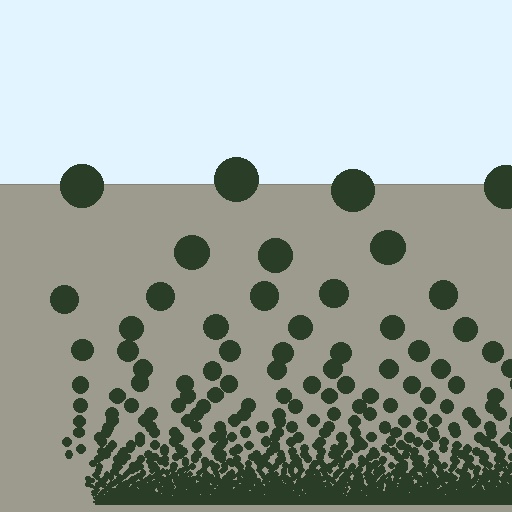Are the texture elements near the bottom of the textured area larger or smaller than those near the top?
Smaller. The gradient is inverted — elements near the bottom are smaller and denser.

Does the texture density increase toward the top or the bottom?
Density increases toward the bottom.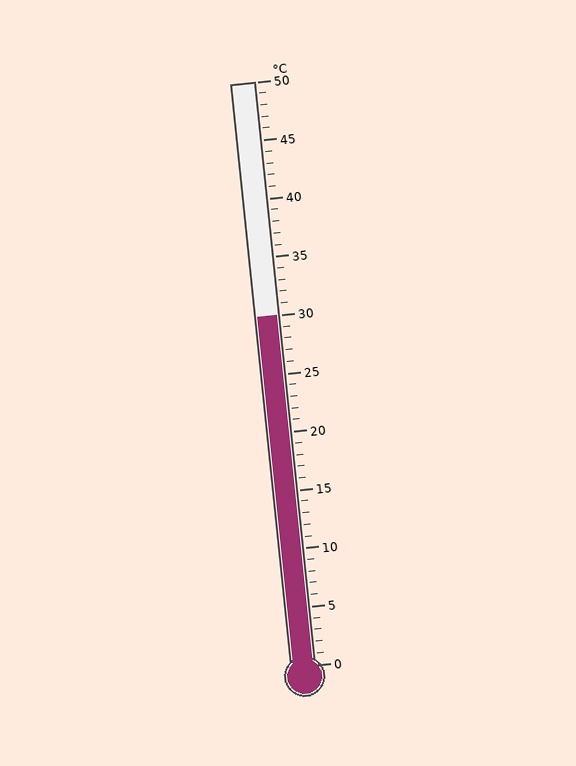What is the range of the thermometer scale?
The thermometer scale ranges from 0°C to 50°C.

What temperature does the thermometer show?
The thermometer shows approximately 30°C.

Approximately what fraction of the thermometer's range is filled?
The thermometer is filled to approximately 60% of its range.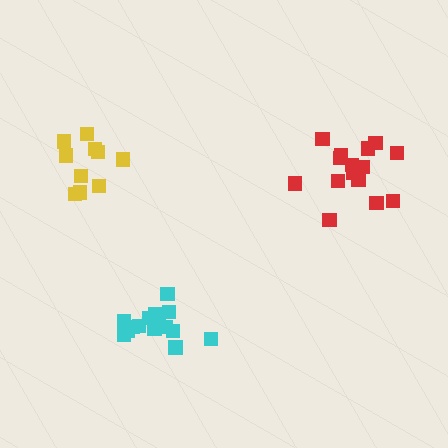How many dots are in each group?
Group 1: 15 dots, Group 2: 15 dots, Group 3: 10 dots (40 total).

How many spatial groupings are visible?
There are 3 spatial groupings.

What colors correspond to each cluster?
The clusters are colored: cyan, red, yellow.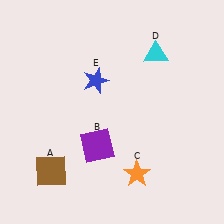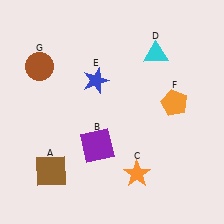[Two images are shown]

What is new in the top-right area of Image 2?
An orange pentagon (F) was added in the top-right area of Image 2.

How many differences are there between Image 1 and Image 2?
There are 2 differences between the two images.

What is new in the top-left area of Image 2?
A brown circle (G) was added in the top-left area of Image 2.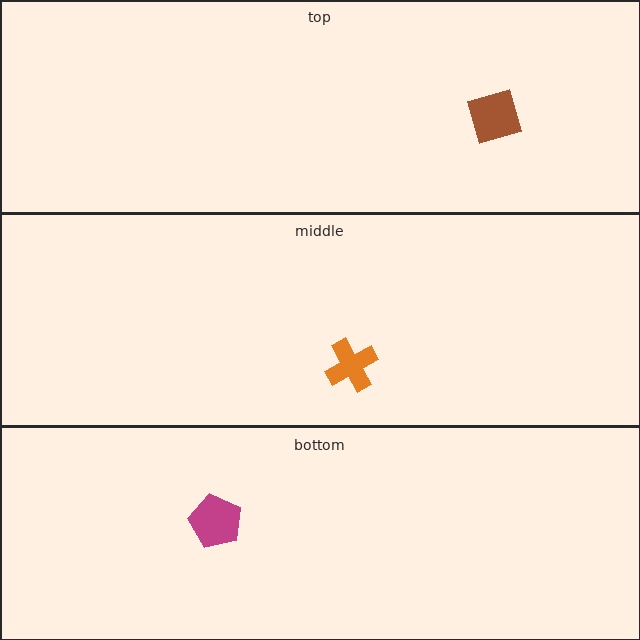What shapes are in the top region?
The brown square.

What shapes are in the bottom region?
The magenta pentagon.